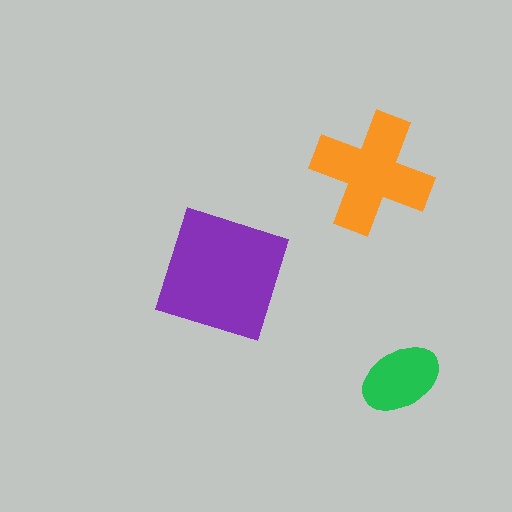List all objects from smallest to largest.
The green ellipse, the orange cross, the purple square.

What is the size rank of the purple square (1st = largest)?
1st.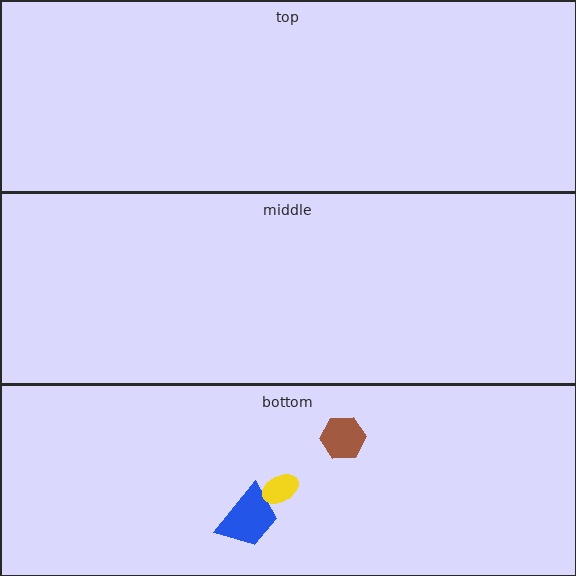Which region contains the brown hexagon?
The bottom region.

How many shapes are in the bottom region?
3.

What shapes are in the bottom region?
The blue trapezoid, the brown hexagon, the yellow ellipse.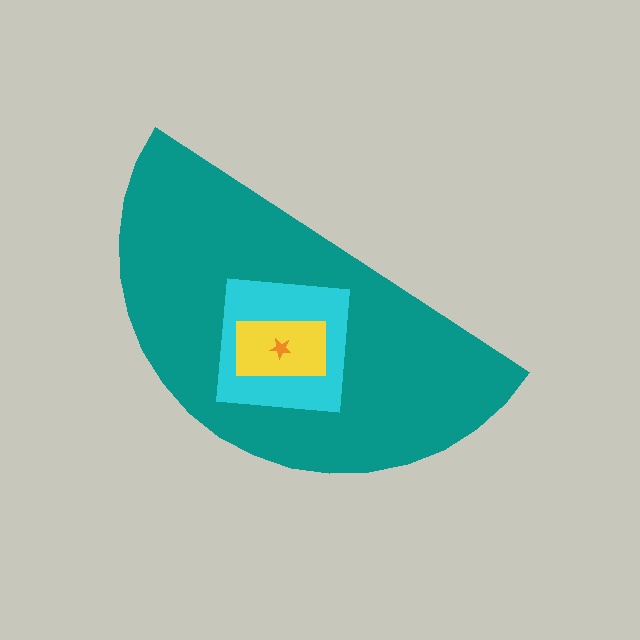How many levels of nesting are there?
4.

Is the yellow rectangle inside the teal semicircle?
Yes.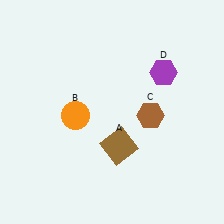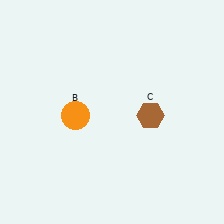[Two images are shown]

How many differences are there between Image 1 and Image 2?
There are 2 differences between the two images.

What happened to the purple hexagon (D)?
The purple hexagon (D) was removed in Image 2. It was in the top-right area of Image 1.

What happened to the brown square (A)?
The brown square (A) was removed in Image 2. It was in the bottom-right area of Image 1.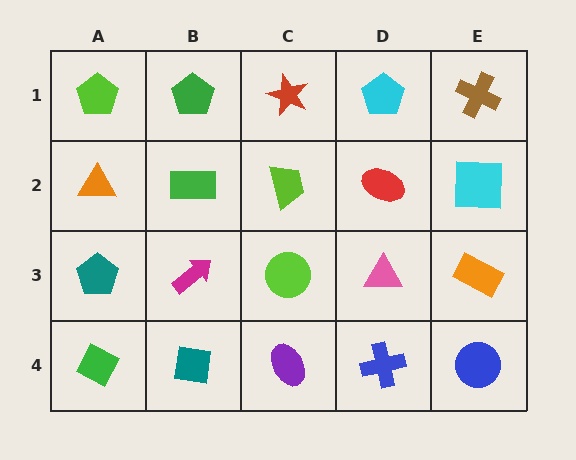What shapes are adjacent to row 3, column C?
A lime trapezoid (row 2, column C), a purple ellipse (row 4, column C), a magenta arrow (row 3, column B), a pink triangle (row 3, column D).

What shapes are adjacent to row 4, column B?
A magenta arrow (row 3, column B), a green diamond (row 4, column A), a purple ellipse (row 4, column C).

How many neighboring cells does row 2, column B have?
4.